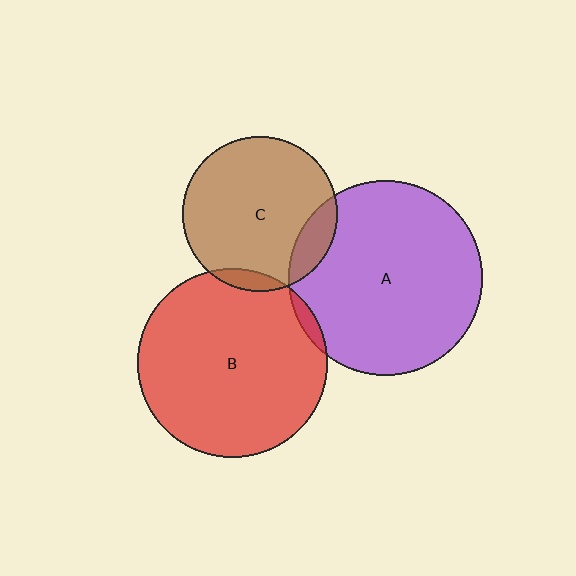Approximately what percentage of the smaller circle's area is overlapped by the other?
Approximately 5%.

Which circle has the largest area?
Circle A (purple).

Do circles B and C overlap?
Yes.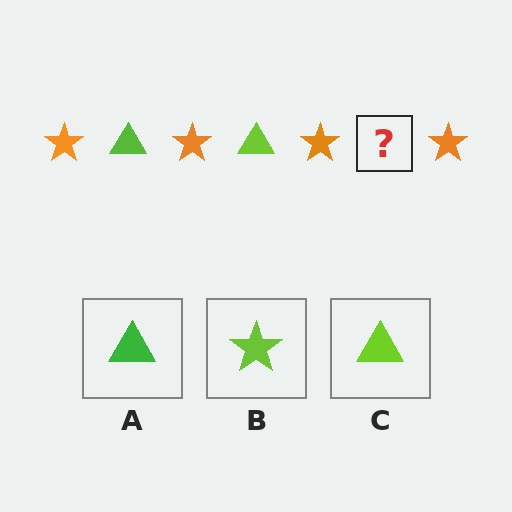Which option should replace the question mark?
Option C.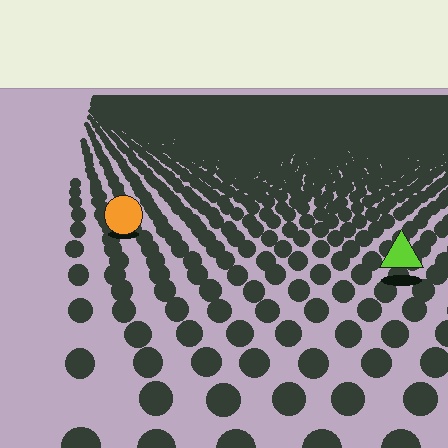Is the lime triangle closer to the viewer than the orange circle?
Yes. The lime triangle is closer — you can tell from the texture gradient: the ground texture is coarser near it.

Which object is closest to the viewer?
The lime triangle is closest. The texture marks near it are larger and more spread out.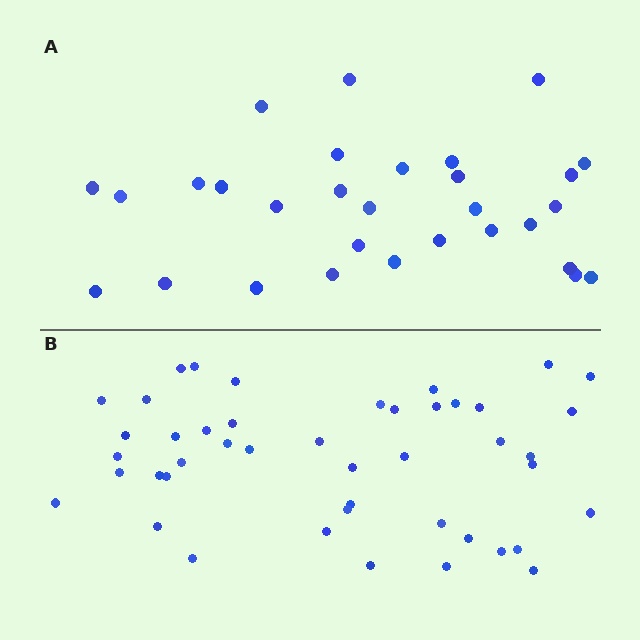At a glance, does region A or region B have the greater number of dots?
Region B (the bottom region) has more dots.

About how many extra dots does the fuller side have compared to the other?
Region B has approximately 15 more dots than region A.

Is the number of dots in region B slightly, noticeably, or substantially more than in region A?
Region B has substantially more. The ratio is roughly 1.5 to 1.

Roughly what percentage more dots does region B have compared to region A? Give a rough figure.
About 50% more.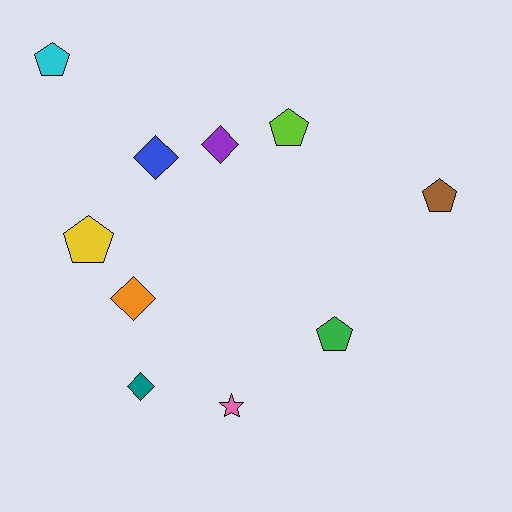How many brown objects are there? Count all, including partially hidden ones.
There is 1 brown object.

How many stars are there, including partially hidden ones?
There is 1 star.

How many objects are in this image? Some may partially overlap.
There are 10 objects.